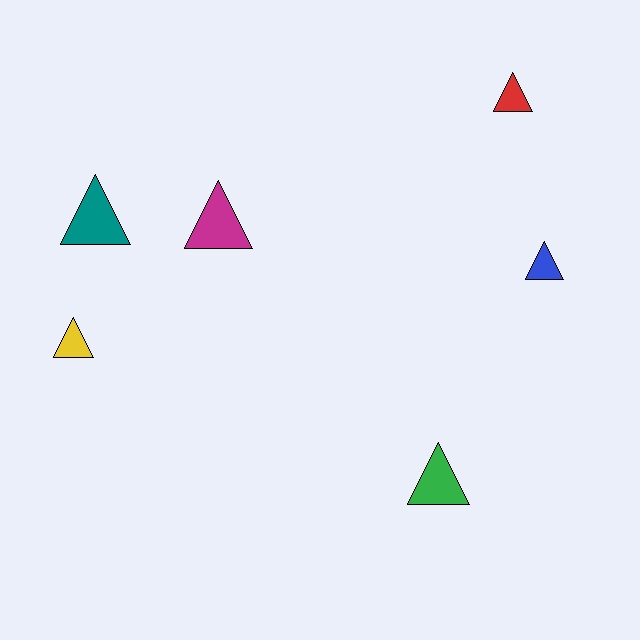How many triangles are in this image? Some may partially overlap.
There are 6 triangles.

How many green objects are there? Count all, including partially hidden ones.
There is 1 green object.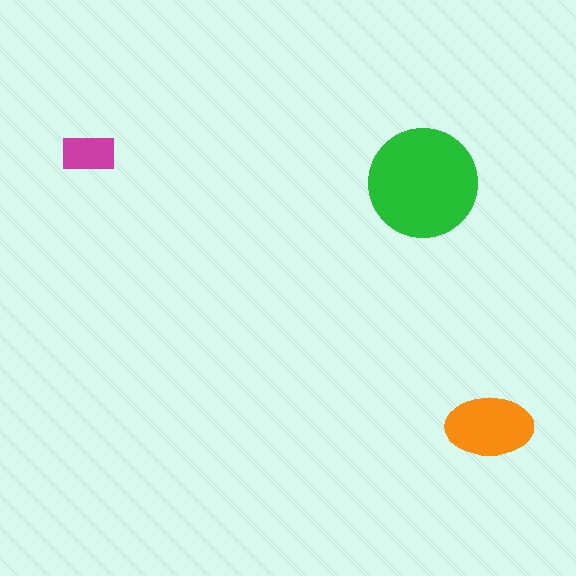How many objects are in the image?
There are 3 objects in the image.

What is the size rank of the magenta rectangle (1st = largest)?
3rd.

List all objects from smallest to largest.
The magenta rectangle, the orange ellipse, the green circle.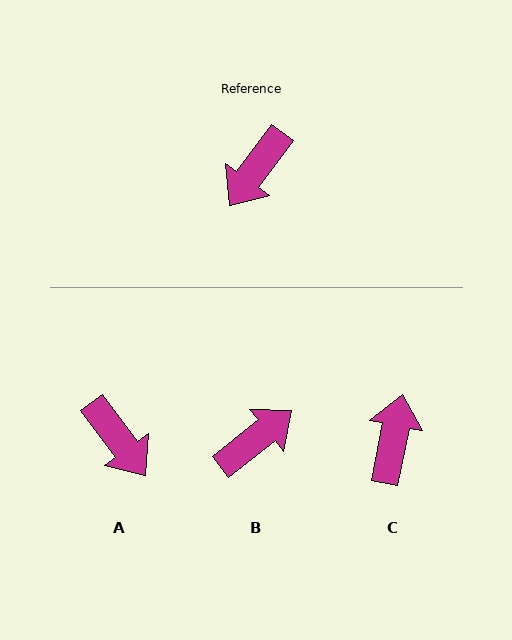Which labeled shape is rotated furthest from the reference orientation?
B, about 165 degrees away.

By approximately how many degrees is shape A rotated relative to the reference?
Approximately 72 degrees counter-clockwise.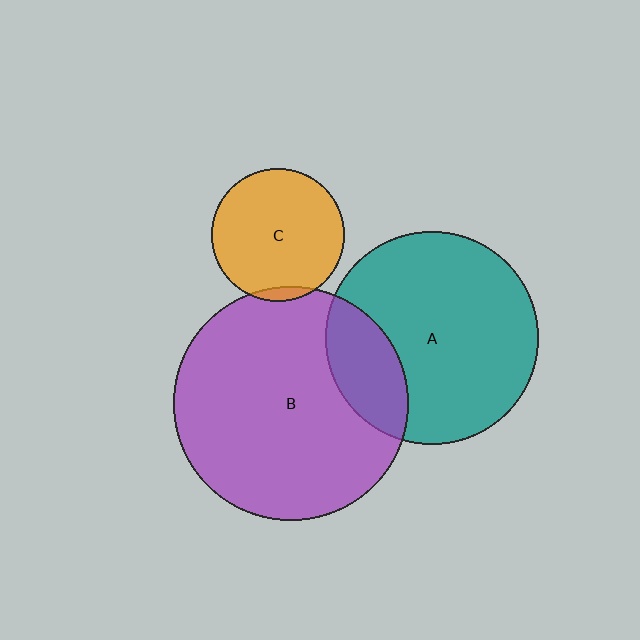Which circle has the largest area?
Circle B (purple).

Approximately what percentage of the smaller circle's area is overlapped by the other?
Approximately 20%.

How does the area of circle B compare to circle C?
Approximately 3.1 times.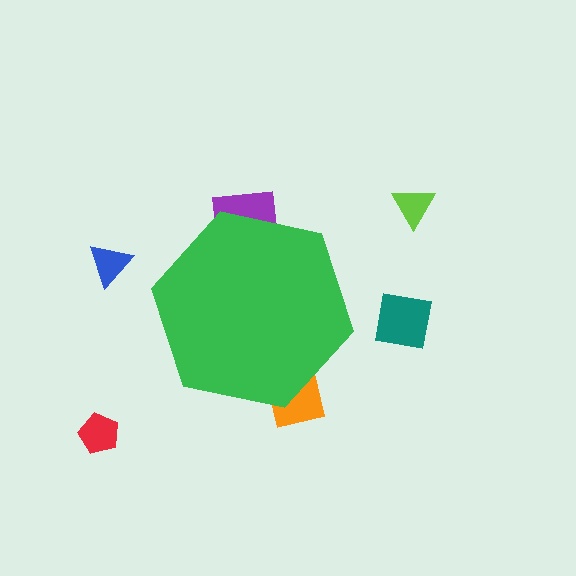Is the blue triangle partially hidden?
No, the blue triangle is fully visible.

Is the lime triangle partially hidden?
No, the lime triangle is fully visible.